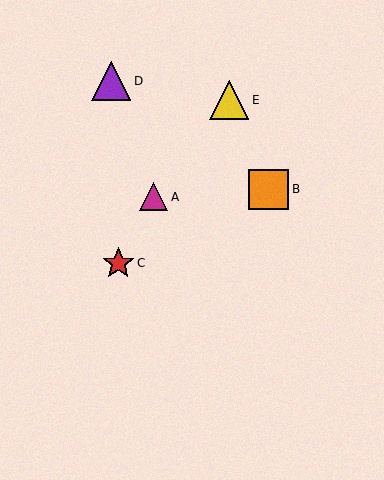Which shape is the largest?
The orange square (labeled B) is the largest.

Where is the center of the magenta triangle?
The center of the magenta triangle is at (153, 197).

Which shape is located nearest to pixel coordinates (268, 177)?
The orange square (labeled B) at (269, 189) is nearest to that location.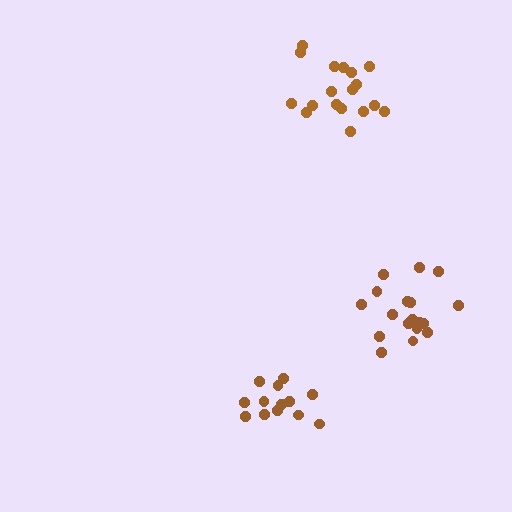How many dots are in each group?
Group 1: 18 dots, Group 2: 18 dots, Group 3: 13 dots (49 total).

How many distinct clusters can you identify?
There are 3 distinct clusters.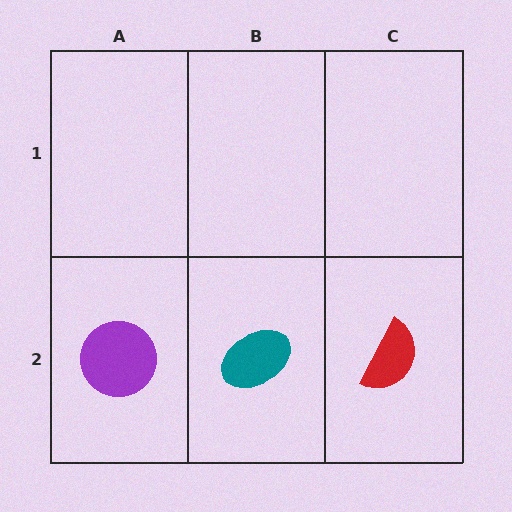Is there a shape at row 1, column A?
No, that cell is empty.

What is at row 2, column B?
A teal ellipse.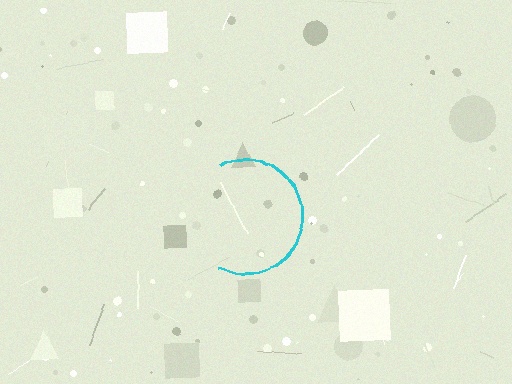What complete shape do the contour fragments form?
The contour fragments form a circle.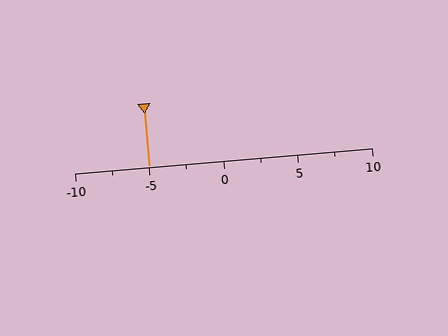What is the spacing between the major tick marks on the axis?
The major ticks are spaced 5 apart.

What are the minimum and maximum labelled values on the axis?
The axis runs from -10 to 10.